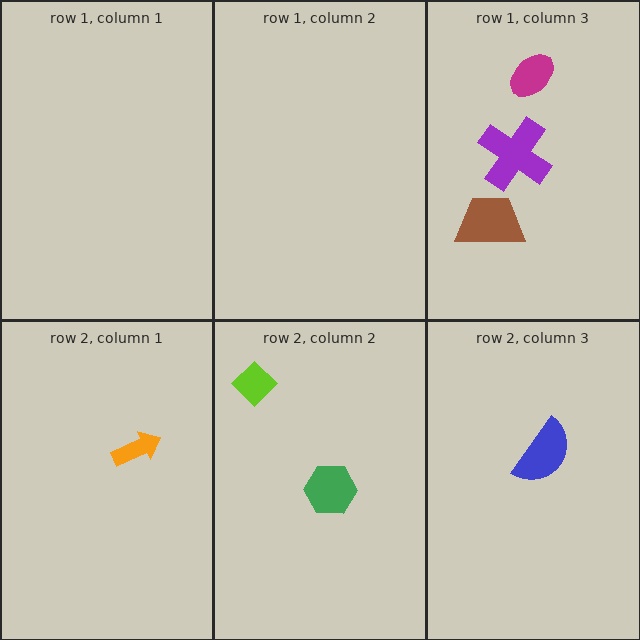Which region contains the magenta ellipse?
The row 1, column 3 region.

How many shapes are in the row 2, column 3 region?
1.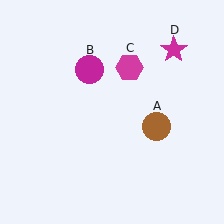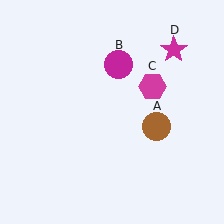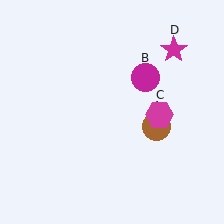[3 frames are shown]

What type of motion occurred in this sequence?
The magenta circle (object B), magenta hexagon (object C) rotated clockwise around the center of the scene.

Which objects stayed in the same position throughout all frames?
Brown circle (object A) and magenta star (object D) remained stationary.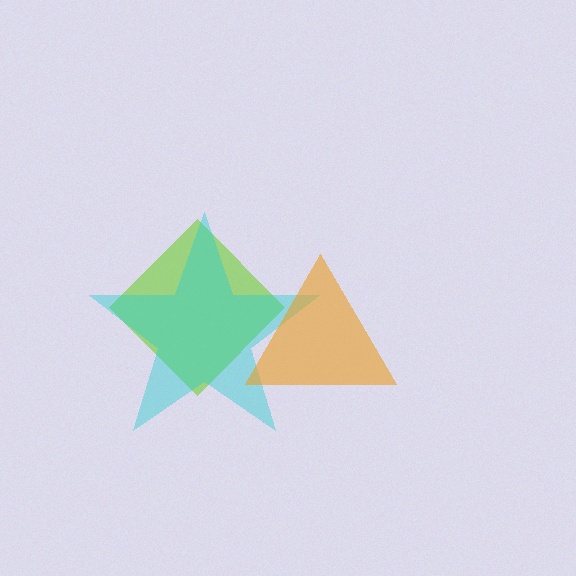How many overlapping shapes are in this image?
There are 3 overlapping shapes in the image.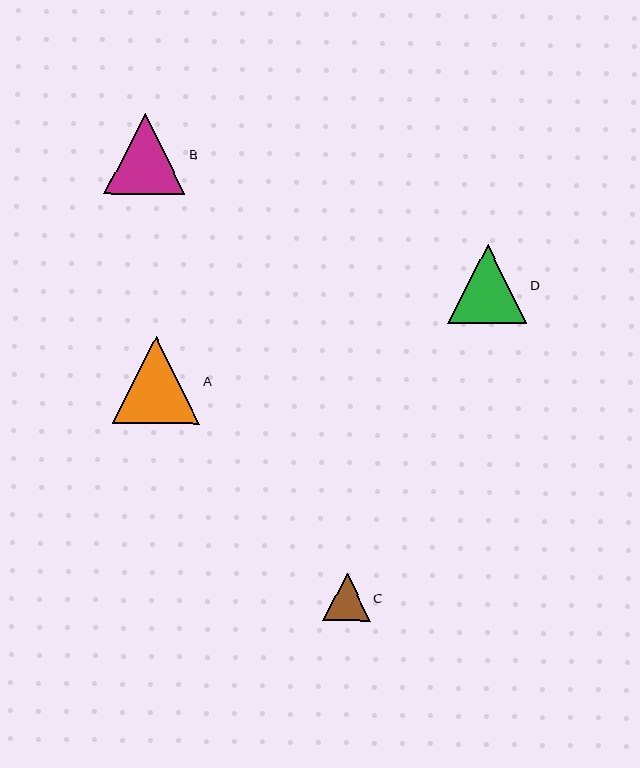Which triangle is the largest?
Triangle A is the largest with a size of approximately 88 pixels.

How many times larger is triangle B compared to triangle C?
Triangle B is approximately 1.7 times the size of triangle C.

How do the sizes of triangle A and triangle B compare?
Triangle A and triangle B are approximately the same size.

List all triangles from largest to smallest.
From largest to smallest: A, B, D, C.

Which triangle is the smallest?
Triangle C is the smallest with a size of approximately 48 pixels.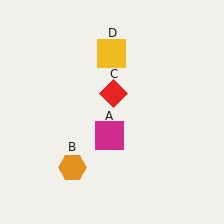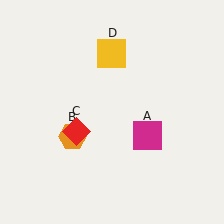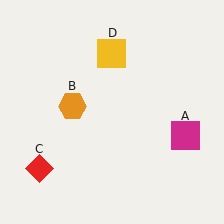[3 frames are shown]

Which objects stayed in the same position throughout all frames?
Yellow square (object D) remained stationary.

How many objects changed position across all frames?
3 objects changed position: magenta square (object A), orange hexagon (object B), red diamond (object C).